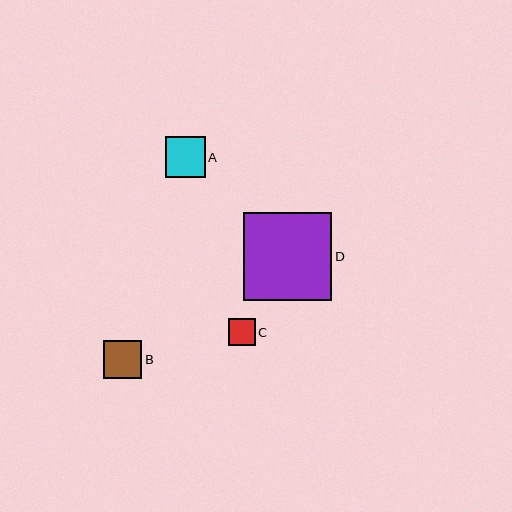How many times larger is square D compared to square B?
Square D is approximately 2.3 times the size of square B.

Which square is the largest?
Square D is the largest with a size of approximately 88 pixels.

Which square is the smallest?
Square C is the smallest with a size of approximately 27 pixels.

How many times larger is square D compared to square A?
Square D is approximately 2.2 times the size of square A.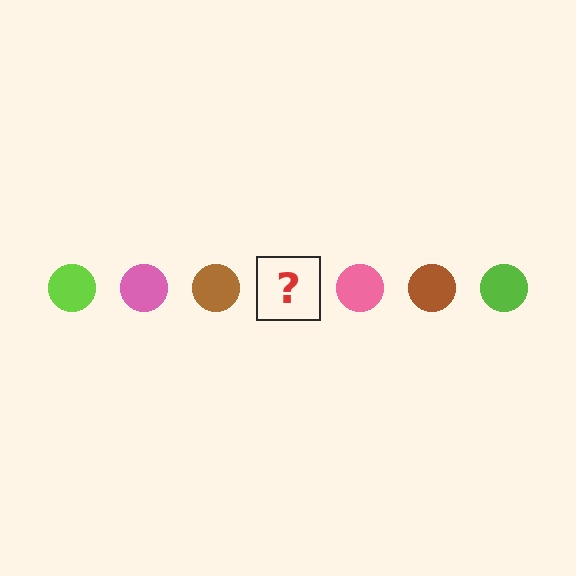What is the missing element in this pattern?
The missing element is a lime circle.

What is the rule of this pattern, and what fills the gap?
The rule is that the pattern cycles through lime, pink, brown circles. The gap should be filled with a lime circle.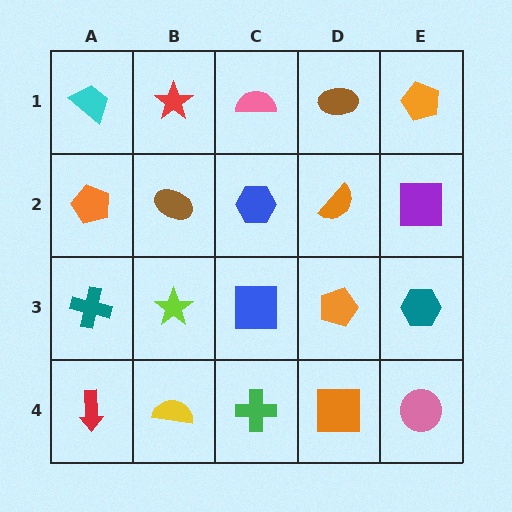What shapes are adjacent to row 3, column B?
A brown ellipse (row 2, column B), a yellow semicircle (row 4, column B), a teal cross (row 3, column A), a blue square (row 3, column C).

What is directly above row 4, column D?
An orange pentagon.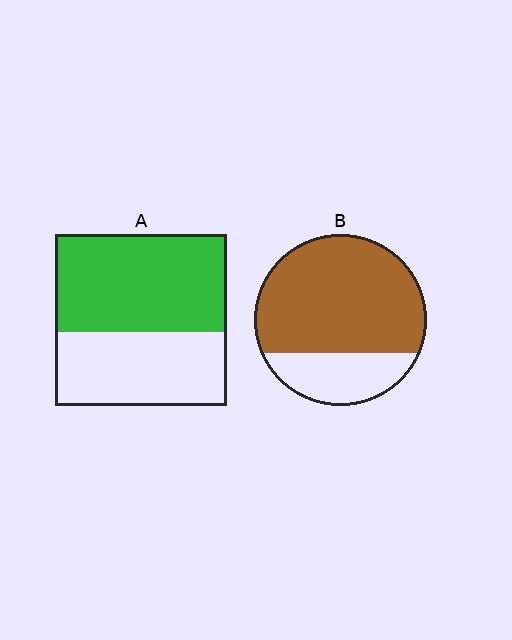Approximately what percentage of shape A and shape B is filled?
A is approximately 55% and B is approximately 75%.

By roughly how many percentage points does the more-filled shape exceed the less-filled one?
By roughly 15 percentage points (B over A).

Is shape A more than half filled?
Yes.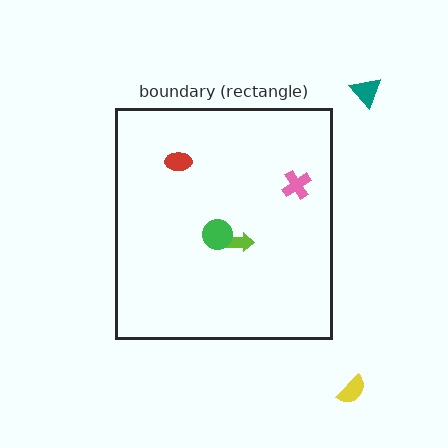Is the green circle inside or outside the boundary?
Inside.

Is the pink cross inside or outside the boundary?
Inside.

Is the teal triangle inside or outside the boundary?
Outside.